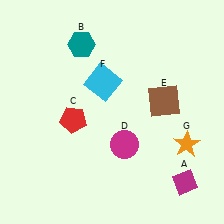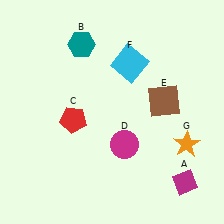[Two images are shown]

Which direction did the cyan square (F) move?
The cyan square (F) moved right.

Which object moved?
The cyan square (F) moved right.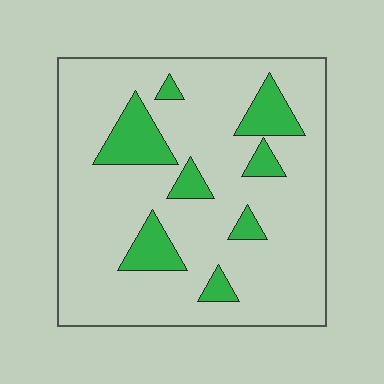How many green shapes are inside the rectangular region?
8.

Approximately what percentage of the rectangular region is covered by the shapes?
Approximately 15%.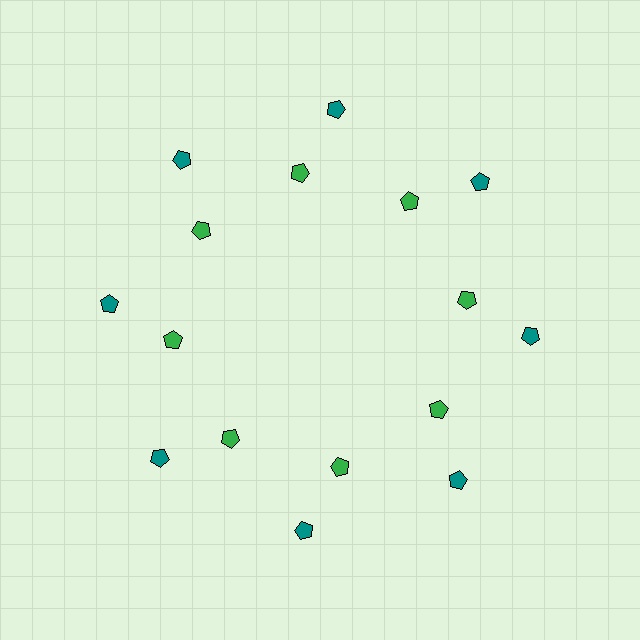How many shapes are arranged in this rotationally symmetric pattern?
There are 16 shapes, arranged in 8 groups of 2.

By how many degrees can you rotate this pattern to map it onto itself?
The pattern maps onto itself every 45 degrees of rotation.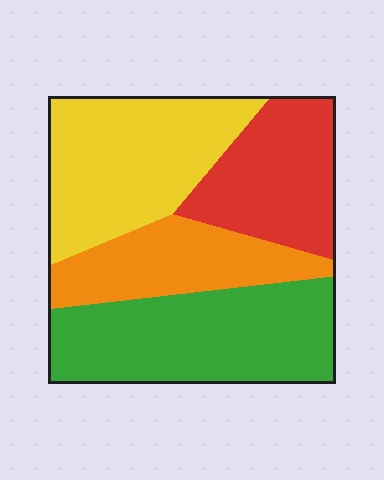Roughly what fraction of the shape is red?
Red covers roughly 20% of the shape.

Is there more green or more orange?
Green.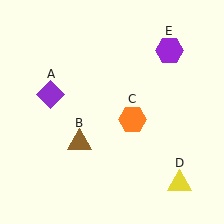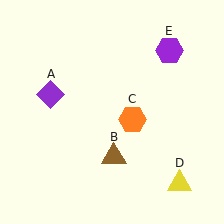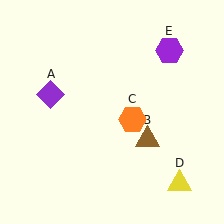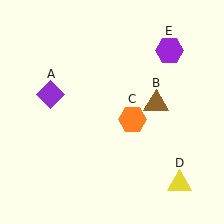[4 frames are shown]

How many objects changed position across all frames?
1 object changed position: brown triangle (object B).